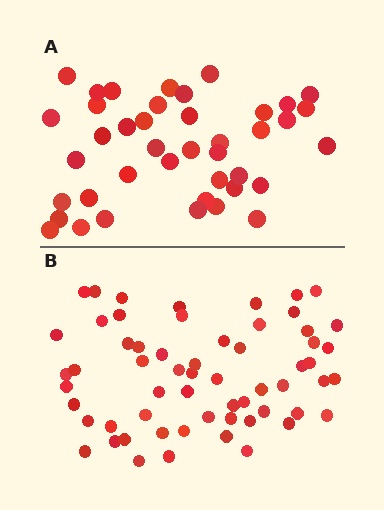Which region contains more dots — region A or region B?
Region B (the bottom region) has more dots.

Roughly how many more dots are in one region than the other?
Region B has approximately 20 more dots than region A.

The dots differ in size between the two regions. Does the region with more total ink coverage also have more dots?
No. Region A has more total ink coverage because its dots are larger, but region B actually contains more individual dots. Total area can be misleading — the number of items is what matters here.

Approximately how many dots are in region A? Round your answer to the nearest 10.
About 40 dots. (The exact count is 41, which rounds to 40.)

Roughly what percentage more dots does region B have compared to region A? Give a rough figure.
About 45% more.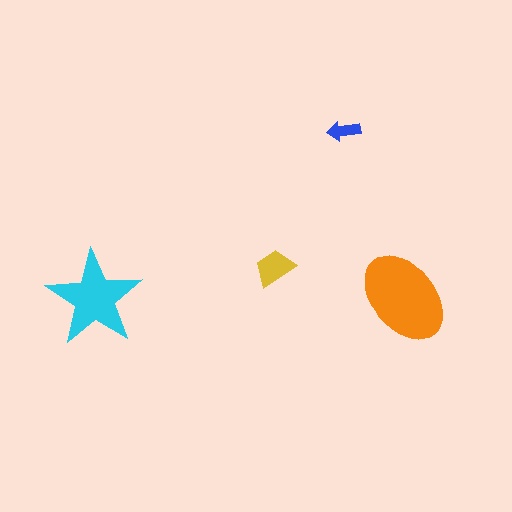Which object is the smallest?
The blue arrow.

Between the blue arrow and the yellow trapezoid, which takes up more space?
The yellow trapezoid.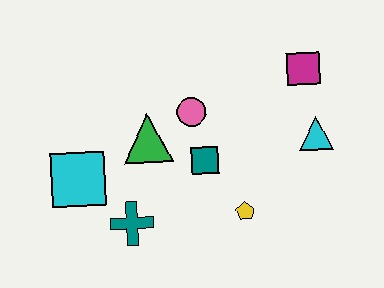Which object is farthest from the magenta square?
The cyan square is farthest from the magenta square.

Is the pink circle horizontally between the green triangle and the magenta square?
Yes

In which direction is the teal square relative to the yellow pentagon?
The teal square is above the yellow pentagon.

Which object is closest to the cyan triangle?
The magenta square is closest to the cyan triangle.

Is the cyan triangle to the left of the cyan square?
No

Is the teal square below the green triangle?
Yes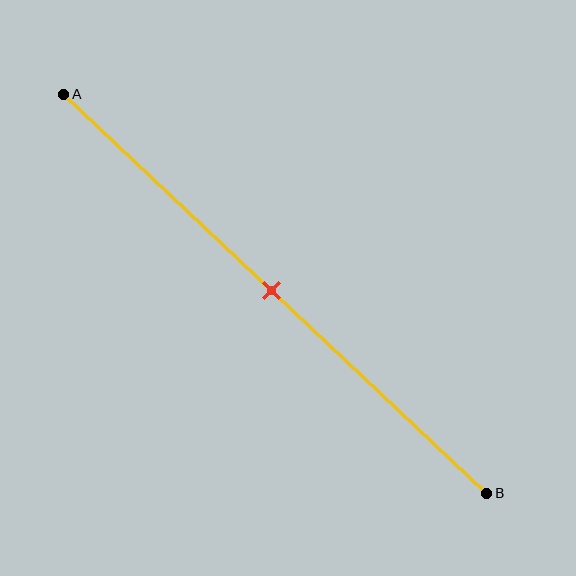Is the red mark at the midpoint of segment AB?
Yes, the mark is approximately at the midpoint.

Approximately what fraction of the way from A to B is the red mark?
The red mark is approximately 50% of the way from A to B.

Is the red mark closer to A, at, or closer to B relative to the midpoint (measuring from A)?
The red mark is approximately at the midpoint of segment AB.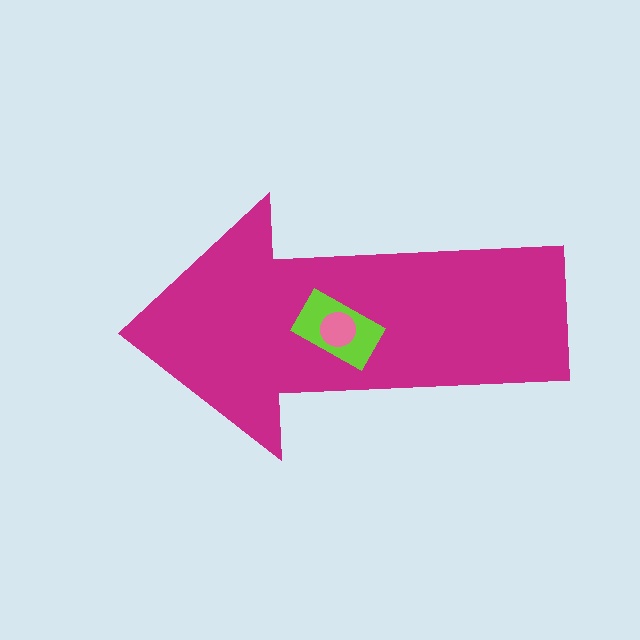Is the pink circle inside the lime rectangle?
Yes.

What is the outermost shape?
The magenta arrow.